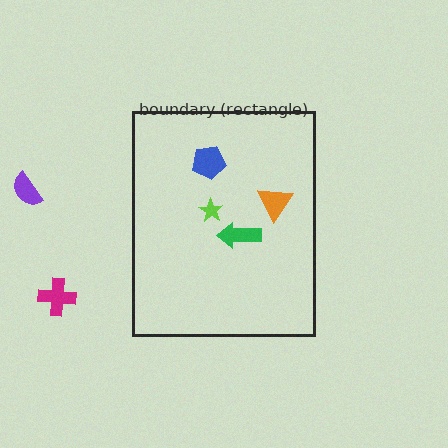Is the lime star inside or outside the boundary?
Inside.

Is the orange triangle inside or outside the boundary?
Inside.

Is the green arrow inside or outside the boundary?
Inside.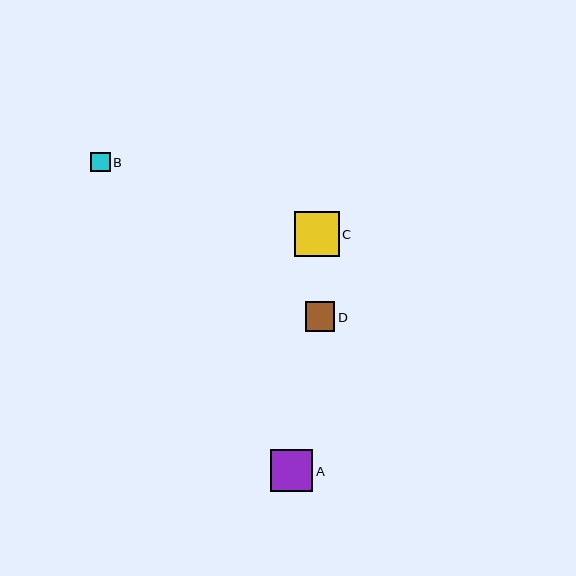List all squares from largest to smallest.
From largest to smallest: C, A, D, B.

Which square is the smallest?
Square B is the smallest with a size of approximately 20 pixels.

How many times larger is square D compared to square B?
Square D is approximately 1.5 times the size of square B.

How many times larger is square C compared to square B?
Square C is approximately 2.3 times the size of square B.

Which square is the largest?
Square C is the largest with a size of approximately 45 pixels.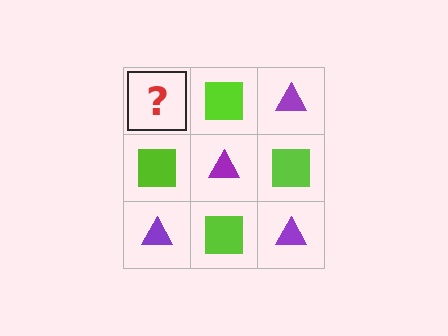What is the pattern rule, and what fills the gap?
The rule is that it alternates purple triangle and lime square in a checkerboard pattern. The gap should be filled with a purple triangle.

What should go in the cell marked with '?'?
The missing cell should contain a purple triangle.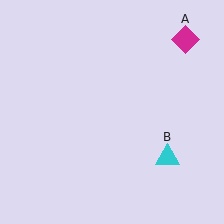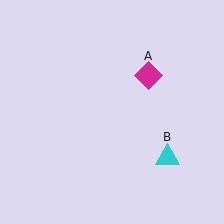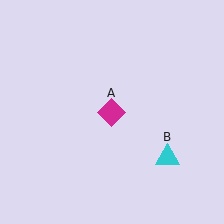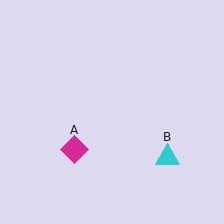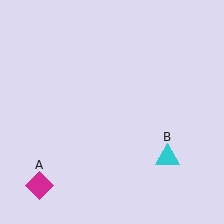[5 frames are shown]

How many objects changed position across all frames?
1 object changed position: magenta diamond (object A).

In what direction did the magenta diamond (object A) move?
The magenta diamond (object A) moved down and to the left.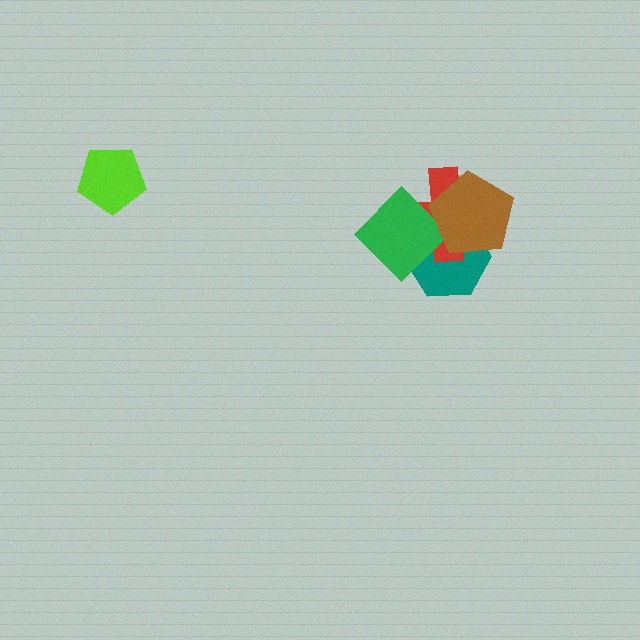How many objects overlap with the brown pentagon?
3 objects overlap with the brown pentagon.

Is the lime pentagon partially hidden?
No, no other shape covers it.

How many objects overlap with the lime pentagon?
0 objects overlap with the lime pentagon.